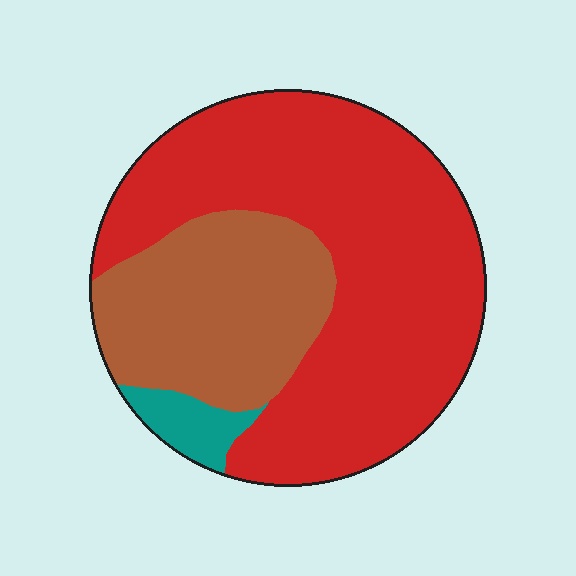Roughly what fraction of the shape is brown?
Brown takes up about one third (1/3) of the shape.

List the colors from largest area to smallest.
From largest to smallest: red, brown, teal.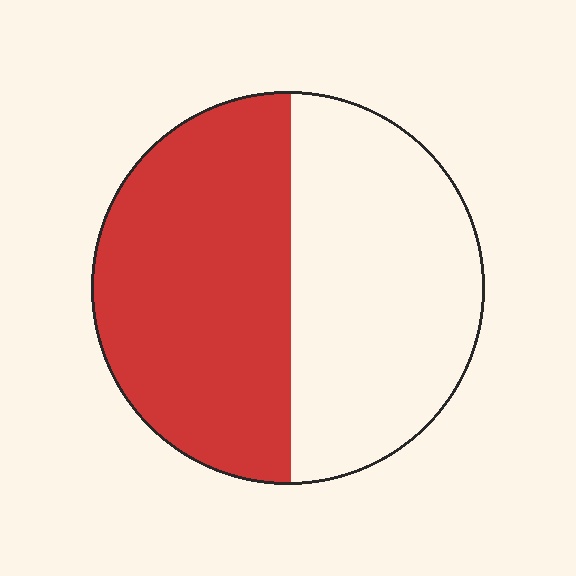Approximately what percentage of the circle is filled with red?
Approximately 50%.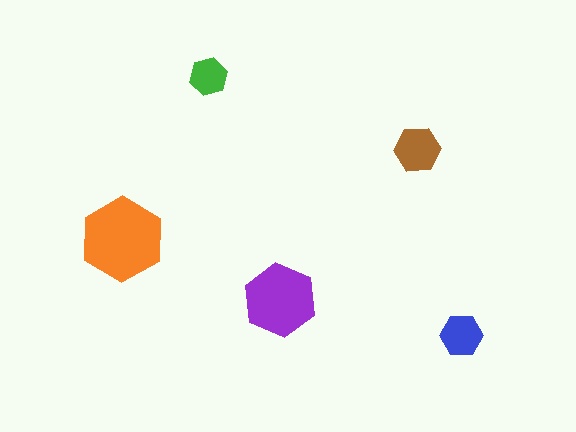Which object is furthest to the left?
The orange hexagon is leftmost.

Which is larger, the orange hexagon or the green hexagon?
The orange one.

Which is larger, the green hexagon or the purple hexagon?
The purple one.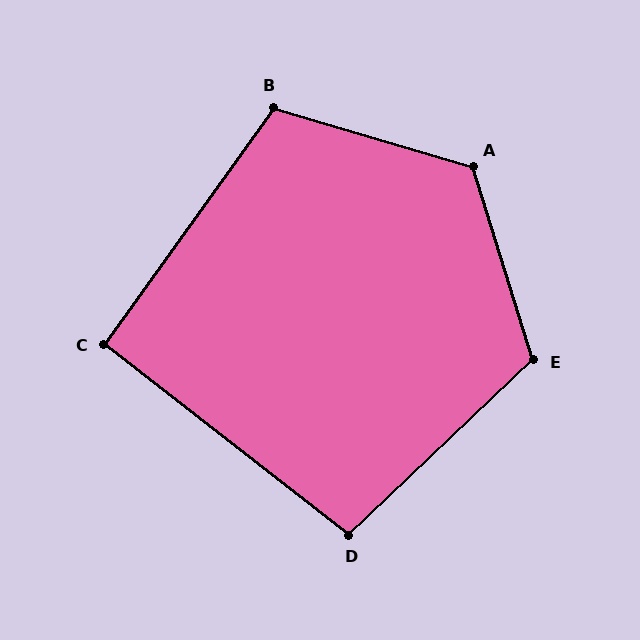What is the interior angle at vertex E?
Approximately 116 degrees (obtuse).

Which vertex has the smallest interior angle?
C, at approximately 92 degrees.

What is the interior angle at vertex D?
Approximately 98 degrees (obtuse).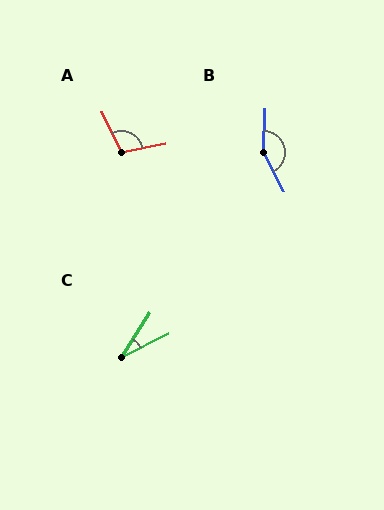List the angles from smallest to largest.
C (32°), A (104°), B (150°).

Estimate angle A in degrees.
Approximately 104 degrees.